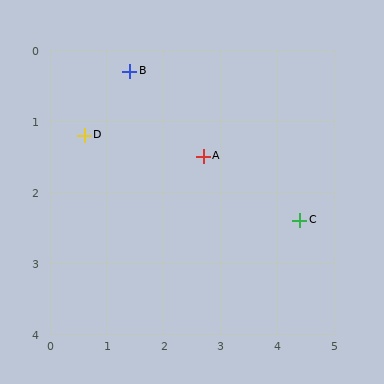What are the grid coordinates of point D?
Point D is at approximately (0.6, 1.2).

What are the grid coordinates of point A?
Point A is at approximately (2.7, 1.5).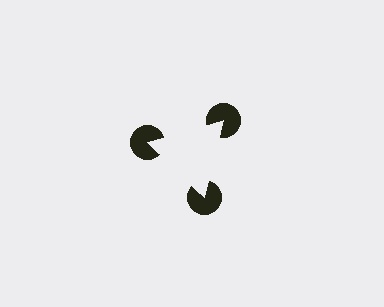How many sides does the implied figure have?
3 sides.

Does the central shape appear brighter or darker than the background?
It typically appears slightly brighter than the background, even though no actual brightness change is drawn.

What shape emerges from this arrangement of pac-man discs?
An illusory triangle — its edges are inferred from the aligned wedge cuts in the pac-man discs, not physically drawn.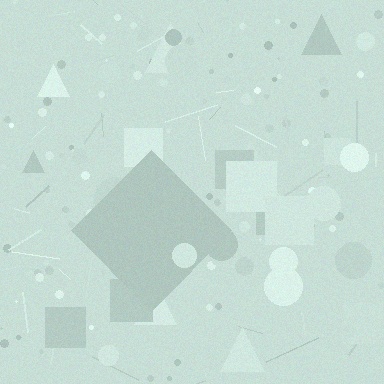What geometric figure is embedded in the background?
A diamond is embedded in the background.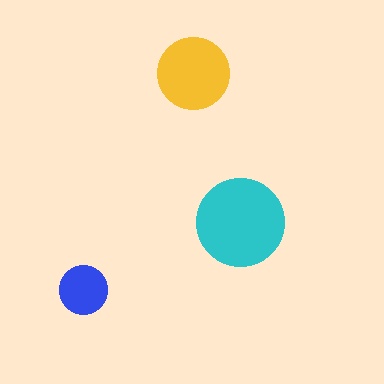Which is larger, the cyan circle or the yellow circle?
The cyan one.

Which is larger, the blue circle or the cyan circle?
The cyan one.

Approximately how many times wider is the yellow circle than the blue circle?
About 1.5 times wider.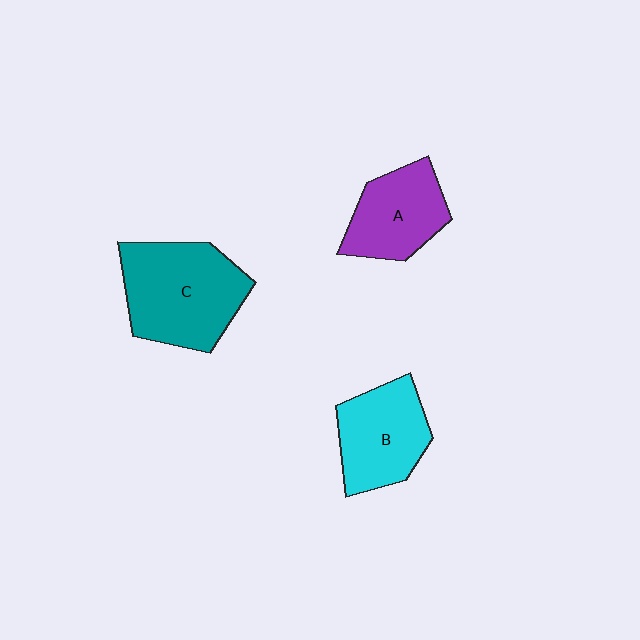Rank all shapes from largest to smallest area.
From largest to smallest: C (teal), B (cyan), A (purple).